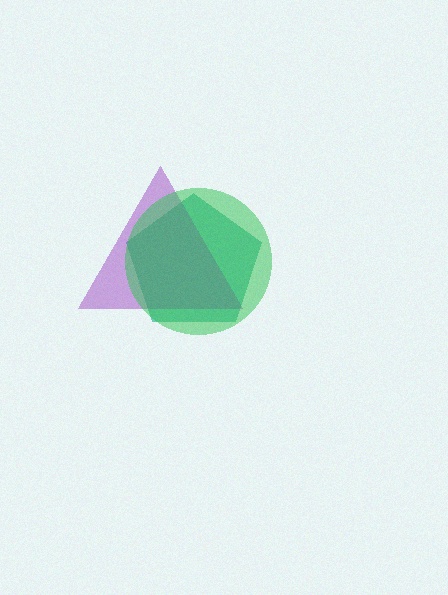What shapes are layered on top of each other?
The layered shapes are: a teal pentagon, a purple triangle, a green circle.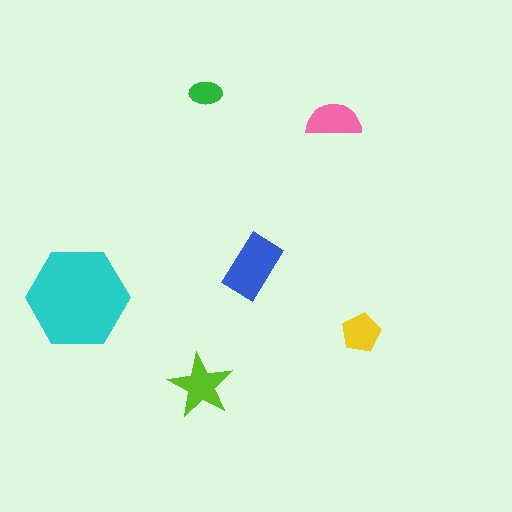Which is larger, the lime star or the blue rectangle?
The blue rectangle.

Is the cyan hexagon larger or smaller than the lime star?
Larger.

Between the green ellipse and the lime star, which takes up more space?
The lime star.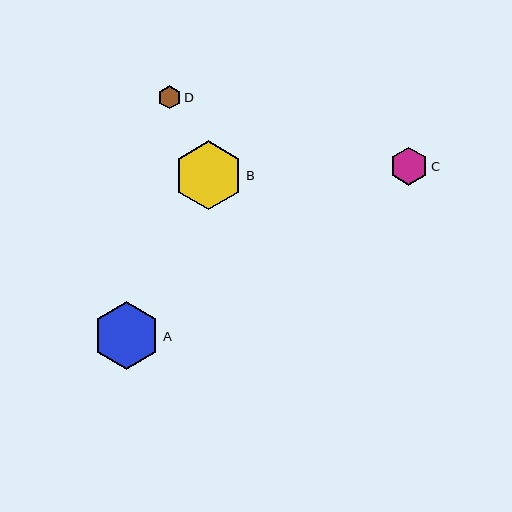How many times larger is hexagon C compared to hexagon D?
Hexagon C is approximately 1.7 times the size of hexagon D.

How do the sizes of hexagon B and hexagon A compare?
Hexagon B and hexagon A are approximately the same size.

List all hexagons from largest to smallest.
From largest to smallest: B, A, C, D.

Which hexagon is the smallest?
Hexagon D is the smallest with a size of approximately 23 pixels.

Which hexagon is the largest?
Hexagon B is the largest with a size of approximately 69 pixels.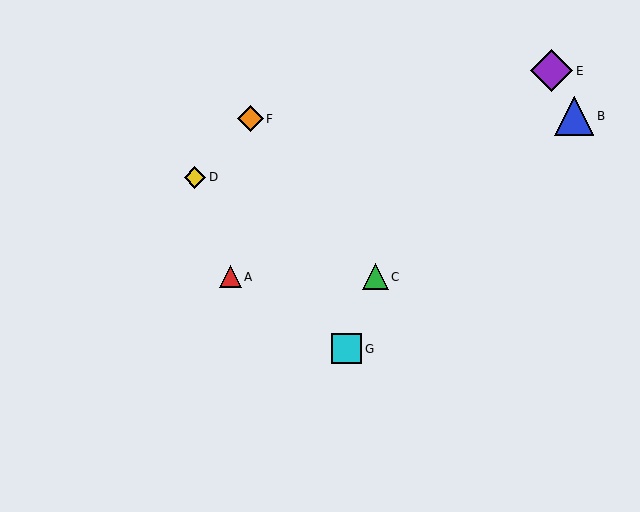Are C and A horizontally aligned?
Yes, both are at y≈277.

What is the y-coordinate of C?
Object C is at y≈277.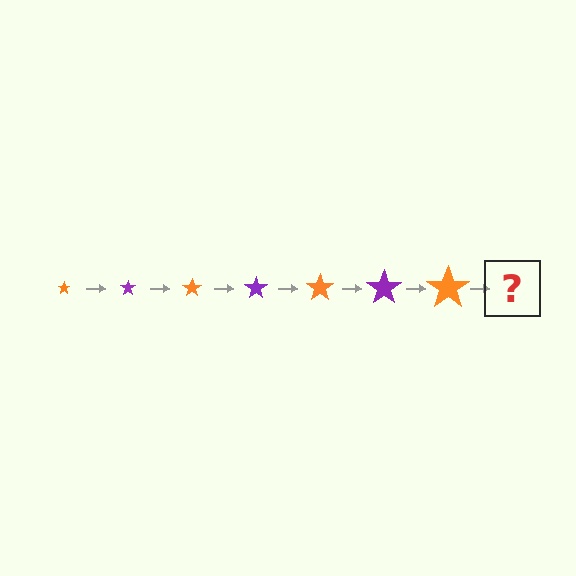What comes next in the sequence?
The next element should be a purple star, larger than the previous one.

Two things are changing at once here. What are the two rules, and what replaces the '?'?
The two rules are that the star grows larger each step and the color cycles through orange and purple. The '?' should be a purple star, larger than the previous one.